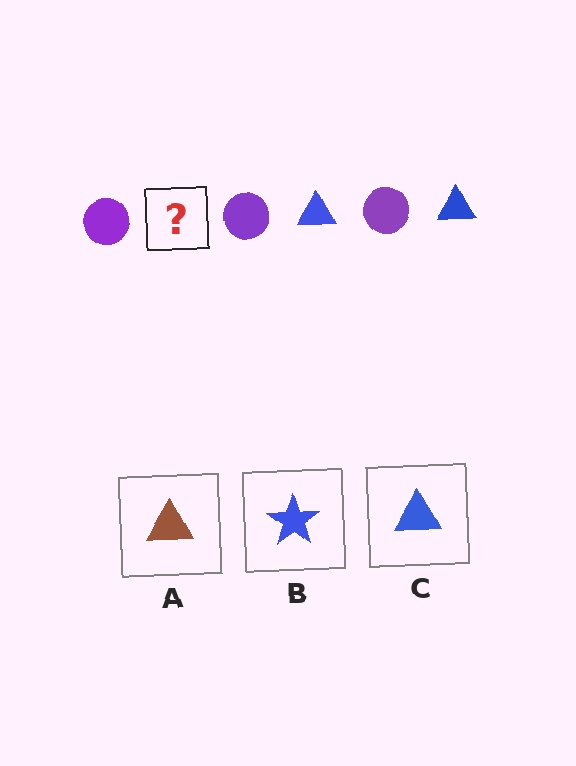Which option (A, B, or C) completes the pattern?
C.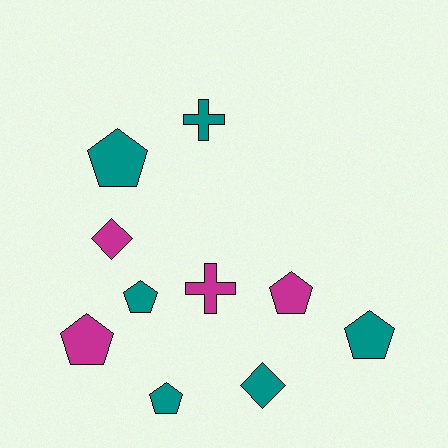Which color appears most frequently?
Teal, with 6 objects.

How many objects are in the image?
There are 10 objects.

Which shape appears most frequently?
Pentagon, with 6 objects.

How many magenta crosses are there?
There is 1 magenta cross.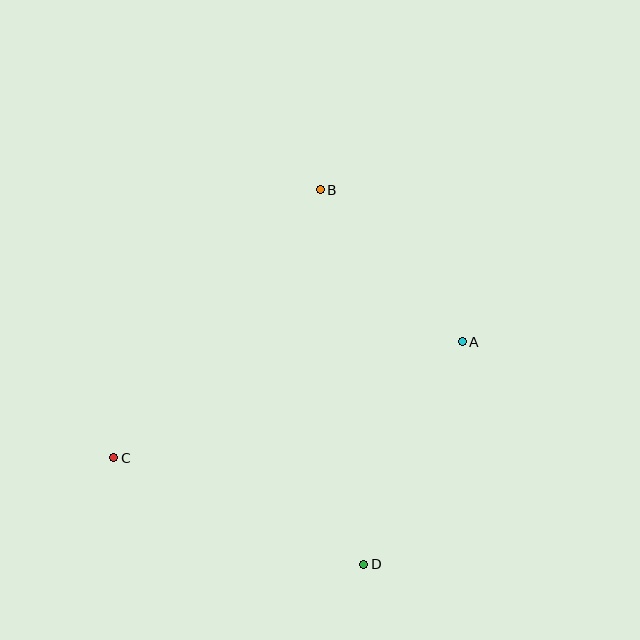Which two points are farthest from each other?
Points B and D are farthest from each other.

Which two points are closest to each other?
Points A and B are closest to each other.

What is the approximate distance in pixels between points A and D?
The distance between A and D is approximately 243 pixels.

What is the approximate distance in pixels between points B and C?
The distance between B and C is approximately 339 pixels.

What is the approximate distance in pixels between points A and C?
The distance between A and C is approximately 367 pixels.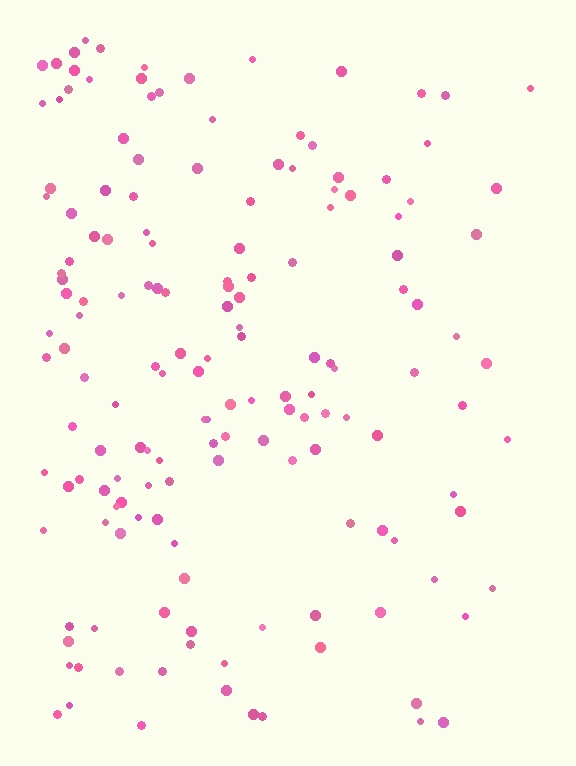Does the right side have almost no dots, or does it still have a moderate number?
Still a moderate number, just noticeably fewer than the left.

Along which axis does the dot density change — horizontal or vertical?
Horizontal.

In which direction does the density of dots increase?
From right to left, with the left side densest.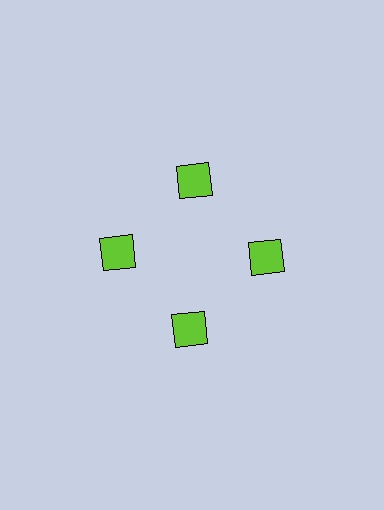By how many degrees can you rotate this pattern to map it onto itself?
The pattern maps onto itself every 90 degrees of rotation.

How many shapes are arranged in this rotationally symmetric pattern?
There are 4 shapes, arranged in 4 groups of 1.